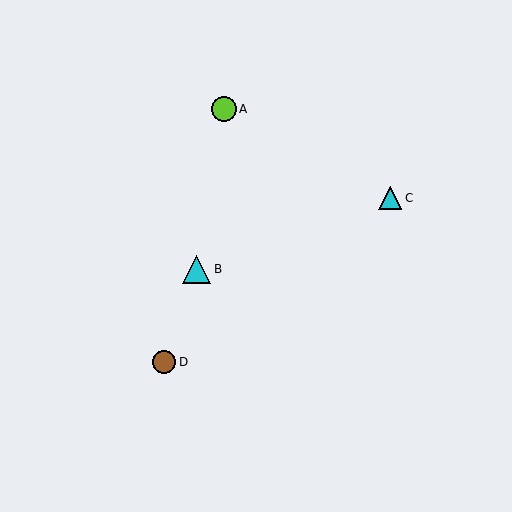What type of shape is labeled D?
Shape D is a brown circle.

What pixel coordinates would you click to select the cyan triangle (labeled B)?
Click at (196, 269) to select the cyan triangle B.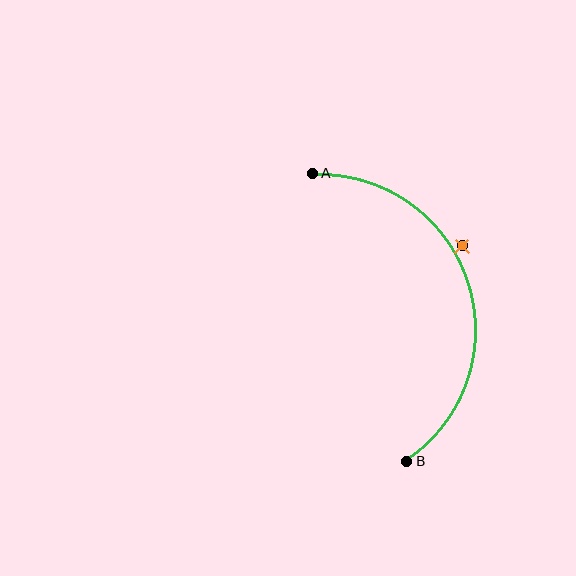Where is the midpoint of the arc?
The arc midpoint is the point on the curve farthest from the straight line joining A and B. It sits to the right of that line.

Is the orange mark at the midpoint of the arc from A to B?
No — the orange mark does not lie on the arc at all. It sits slightly outside the curve.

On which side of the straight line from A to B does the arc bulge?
The arc bulges to the right of the straight line connecting A and B.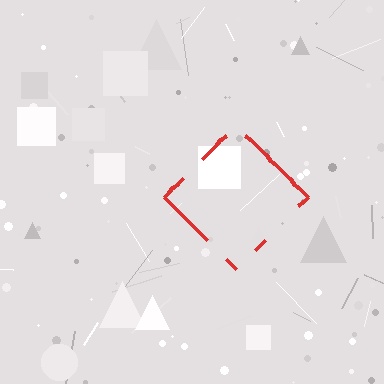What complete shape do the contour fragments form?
The contour fragments form a diamond.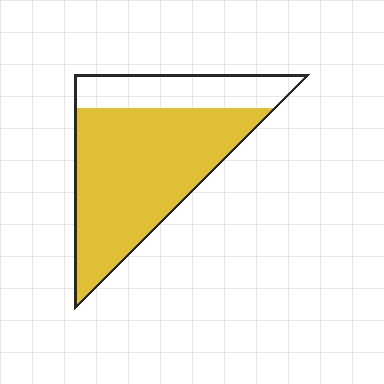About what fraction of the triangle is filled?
About three quarters (3/4).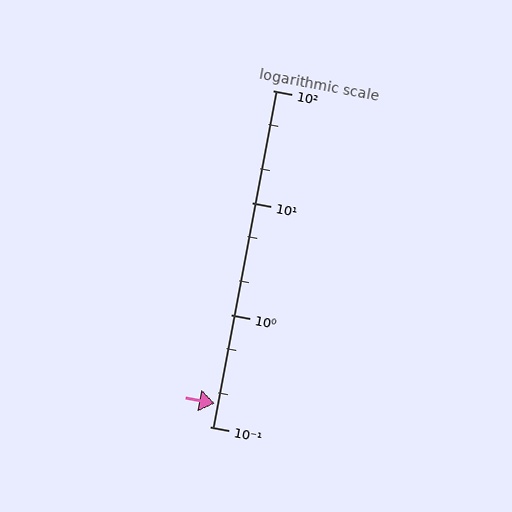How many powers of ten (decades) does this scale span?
The scale spans 3 decades, from 0.1 to 100.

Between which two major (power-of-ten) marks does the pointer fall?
The pointer is between 0.1 and 1.